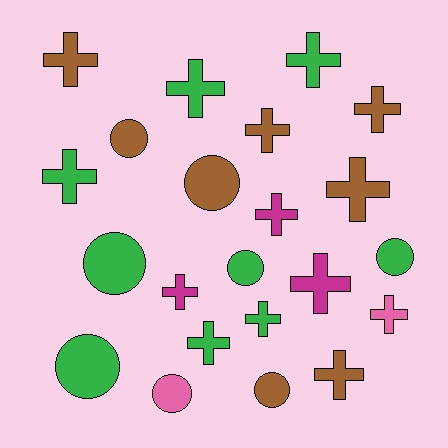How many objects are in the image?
There are 22 objects.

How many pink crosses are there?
There is 1 pink cross.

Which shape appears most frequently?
Cross, with 14 objects.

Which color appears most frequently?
Green, with 9 objects.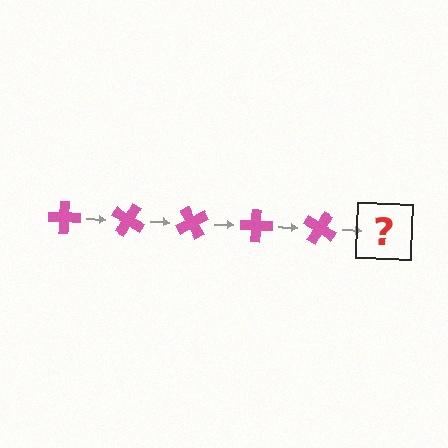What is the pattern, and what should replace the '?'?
The pattern is that the cross rotates 30 degrees each step. The '?' should be a pink cross rotated 150 degrees.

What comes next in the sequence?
The next element should be a pink cross rotated 150 degrees.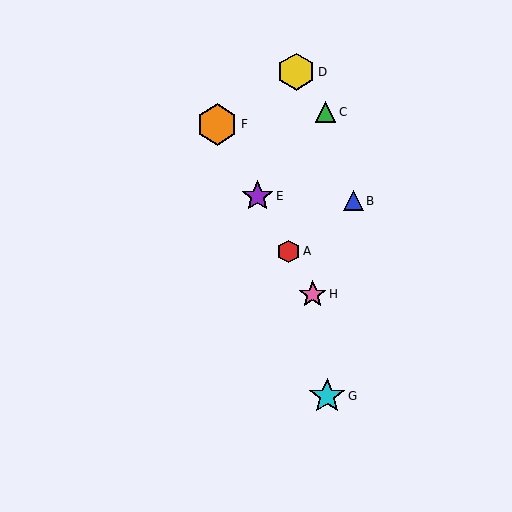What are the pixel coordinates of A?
Object A is at (288, 251).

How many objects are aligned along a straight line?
4 objects (A, E, F, H) are aligned along a straight line.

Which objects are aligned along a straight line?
Objects A, E, F, H are aligned along a straight line.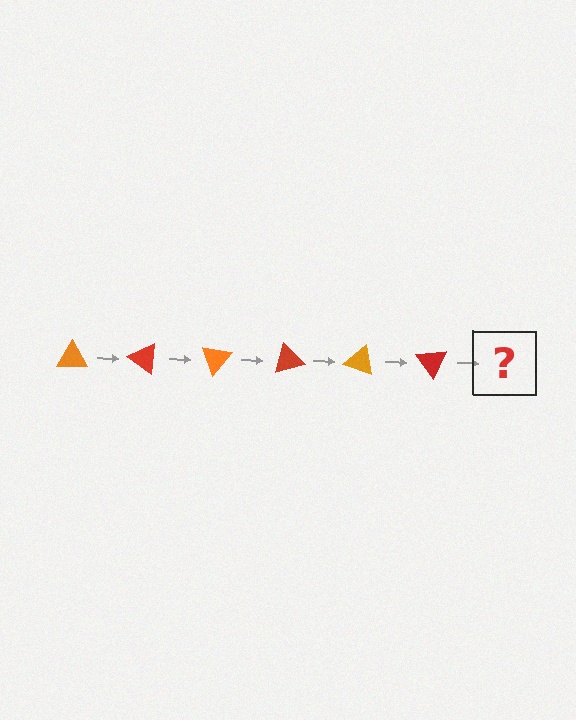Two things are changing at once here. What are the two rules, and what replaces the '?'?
The two rules are that it rotates 35 degrees each step and the color cycles through orange and red. The '?' should be an orange triangle, rotated 210 degrees from the start.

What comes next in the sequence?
The next element should be an orange triangle, rotated 210 degrees from the start.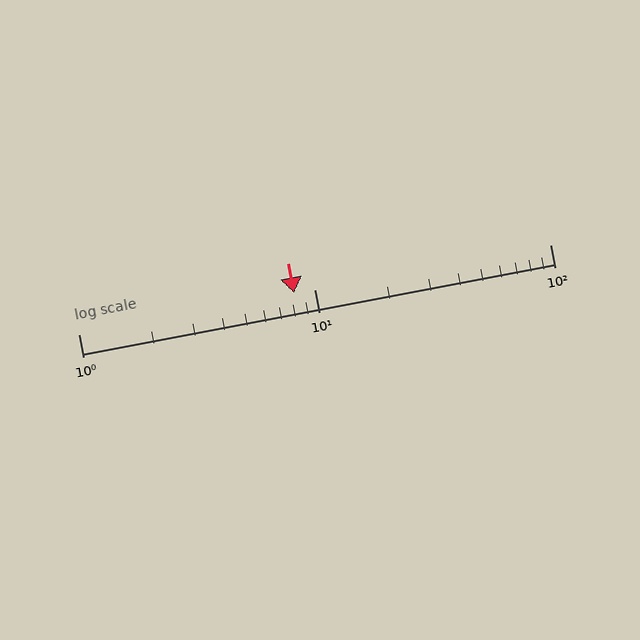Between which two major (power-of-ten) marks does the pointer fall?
The pointer is between 1 and 10.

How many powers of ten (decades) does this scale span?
The scale spans 2 decades, from 1 to 100.